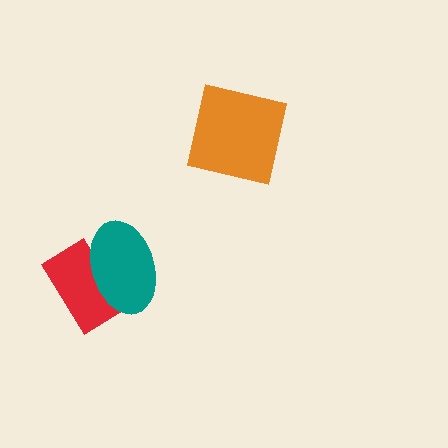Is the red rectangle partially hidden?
Yes, it is partially covered by another shape.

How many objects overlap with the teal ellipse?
1 object overlaps with the teal ellipse.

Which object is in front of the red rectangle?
The teal ellipse is in front of the red rectangle.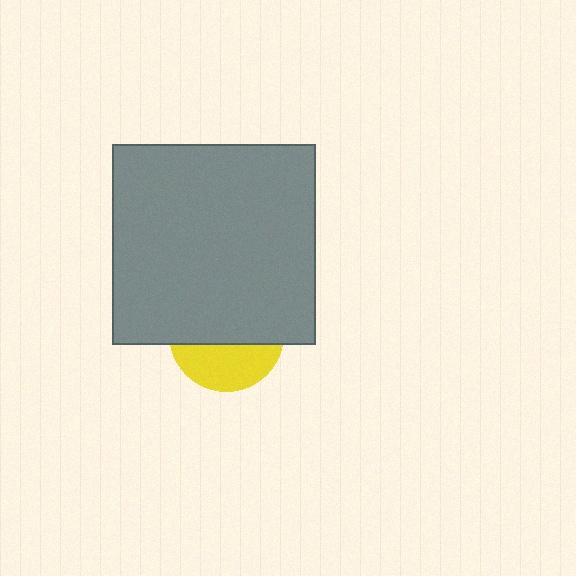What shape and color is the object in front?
The object in front is a gray rectangle.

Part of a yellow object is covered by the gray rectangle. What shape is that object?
It is a circle.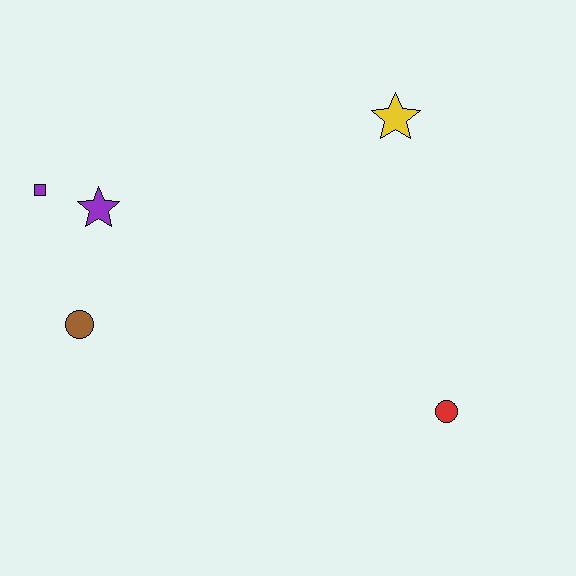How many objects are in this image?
There are 5 objects.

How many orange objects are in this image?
There are no orange objects.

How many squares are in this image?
There is 1 square.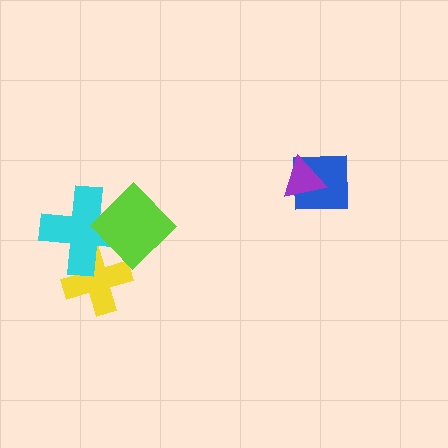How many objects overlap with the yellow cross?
2 objects overlap with the yellow cross.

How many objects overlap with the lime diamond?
2 objects overlap with the lime diamond.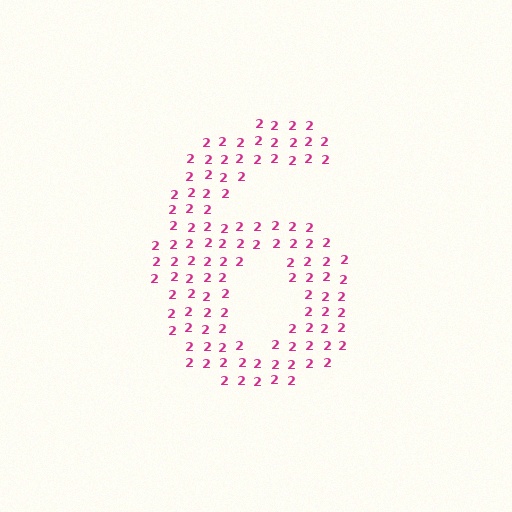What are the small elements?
The small elements are digit 2's.